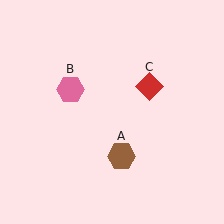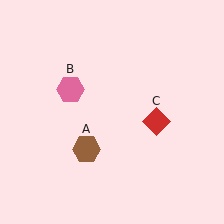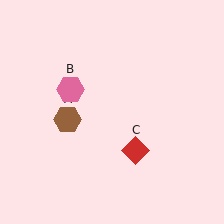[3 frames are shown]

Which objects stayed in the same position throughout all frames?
Pink hexagon (object B) remained stationary.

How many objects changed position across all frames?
2 objects changed position: brown hexagon (object A), red diamond (object C).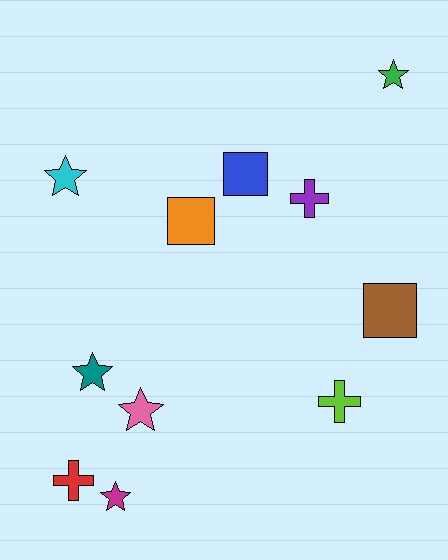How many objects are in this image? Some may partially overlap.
There are 11 objects.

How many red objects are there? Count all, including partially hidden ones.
There is 1 red object.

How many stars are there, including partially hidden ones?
There are 5 stars.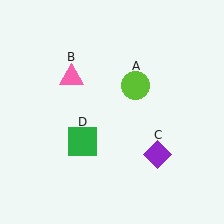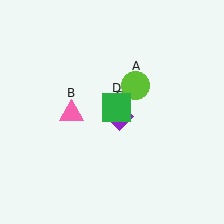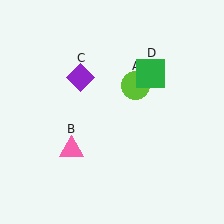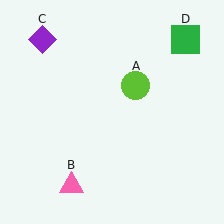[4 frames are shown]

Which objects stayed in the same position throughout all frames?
Lime circle (object A) remained stationary.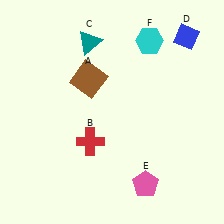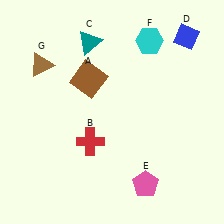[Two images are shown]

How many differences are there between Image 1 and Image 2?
There is 1 difference between the two images.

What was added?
A brown triangle (G) was added in Image 2.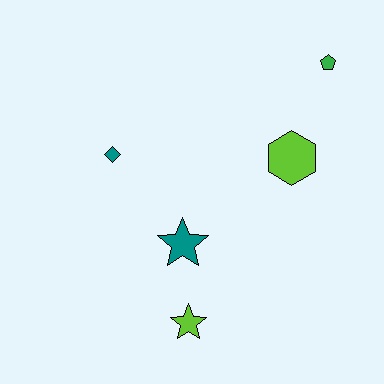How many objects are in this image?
There are 5 objects.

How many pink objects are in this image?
There are no pink objects.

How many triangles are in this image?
There are no triangles.